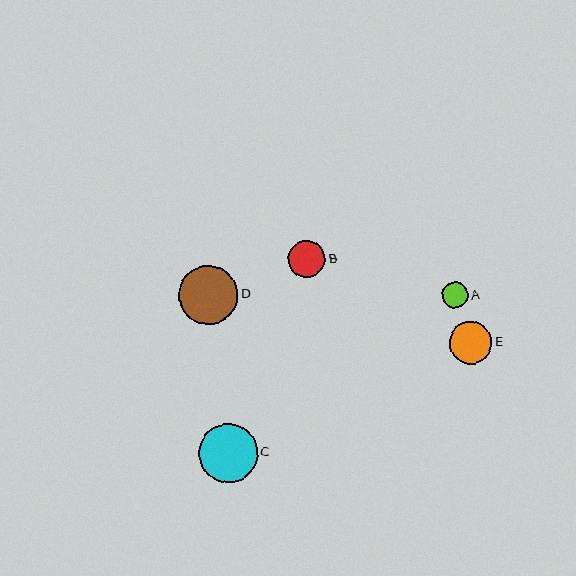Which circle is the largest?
Circle D is the largest with a size of approximately 59 pixels.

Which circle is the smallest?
Circle A is the smallest with a size of approximately 26 pixels.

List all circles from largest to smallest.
From largest to smallest: D, C, E, B, A.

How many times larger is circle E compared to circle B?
Circle E is approximately 1.2 times the size of circle B.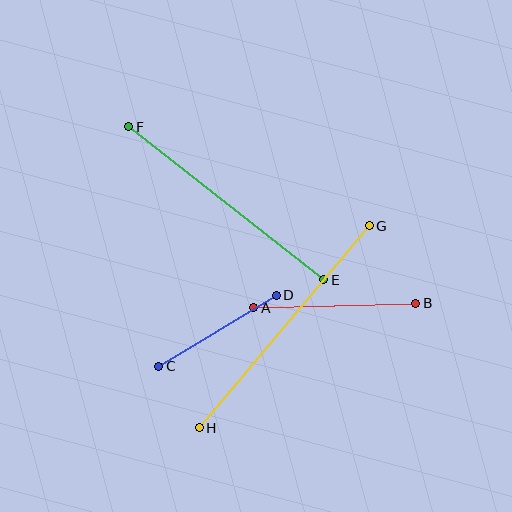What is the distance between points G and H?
The distance is approximately 264 pixels.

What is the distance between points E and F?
The distance is approximately 248 pixels.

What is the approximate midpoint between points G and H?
The midpoint is at approximately (284, 327) pixels.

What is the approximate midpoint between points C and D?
The midpoint is at approximately (217, 331) pixels.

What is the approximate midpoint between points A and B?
The midpoint is at approximately (335, 305) pixels.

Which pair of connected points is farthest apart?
Points G and H are farthest apart.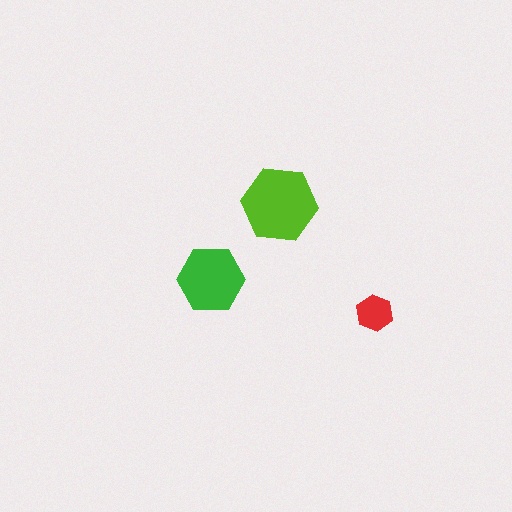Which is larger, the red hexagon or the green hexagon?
The green one.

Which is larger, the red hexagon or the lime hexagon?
The lime one.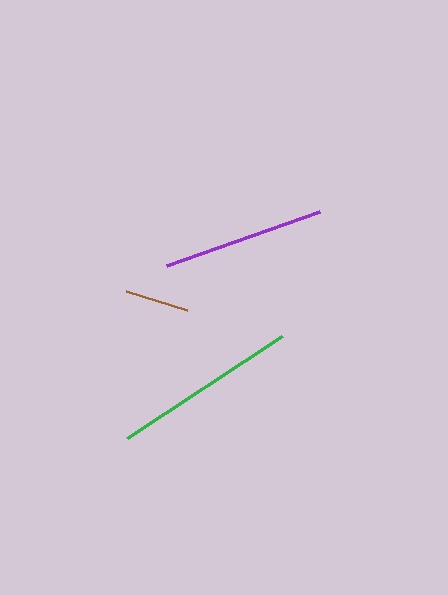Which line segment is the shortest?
The brown line is the shortest at approximately 63 pixels.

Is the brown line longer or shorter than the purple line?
The purple line is longer than the brown line.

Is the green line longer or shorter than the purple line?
The green line is longer than the purple line.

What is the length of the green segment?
The green segment is approximately 185 pixels long.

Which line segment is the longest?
The green line is the longest at approximately 185 pixels.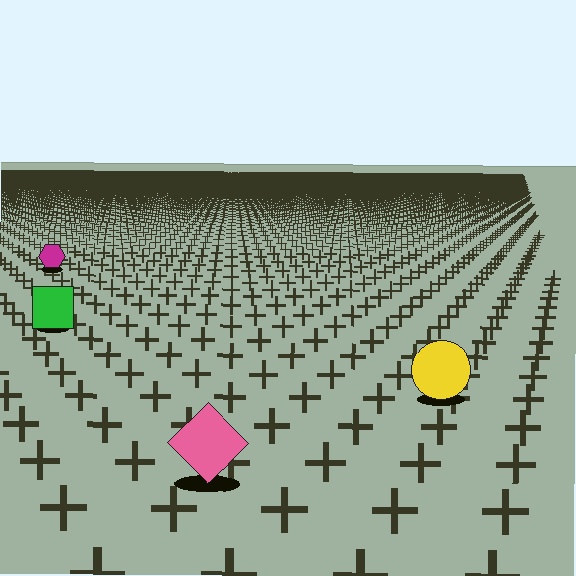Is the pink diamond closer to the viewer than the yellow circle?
Yes. The pink diamond is closer — you can tell from the texture gradient: the ground texture is coarser near it.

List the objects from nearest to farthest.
From nearest to farthest: the pink diamond, the yellow circle, the green square, the magenta hexagon.